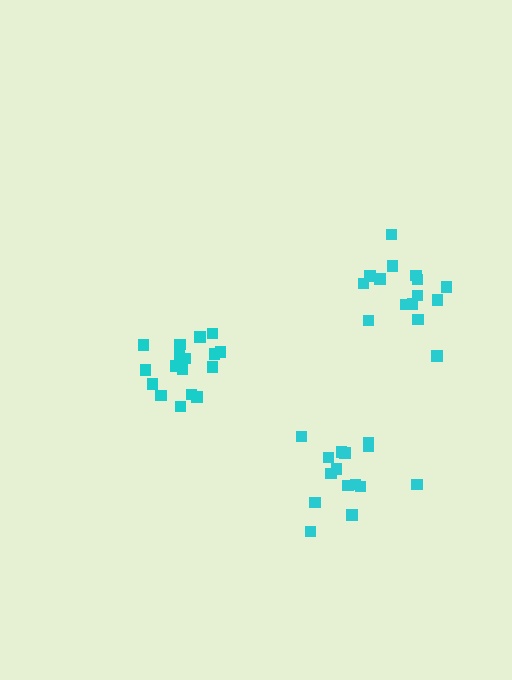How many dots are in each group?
Group 1: 15 dots, Group 2: 17 dots, Group 3: 15 dots (47 total).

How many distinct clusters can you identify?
There are 3 distinct clusters.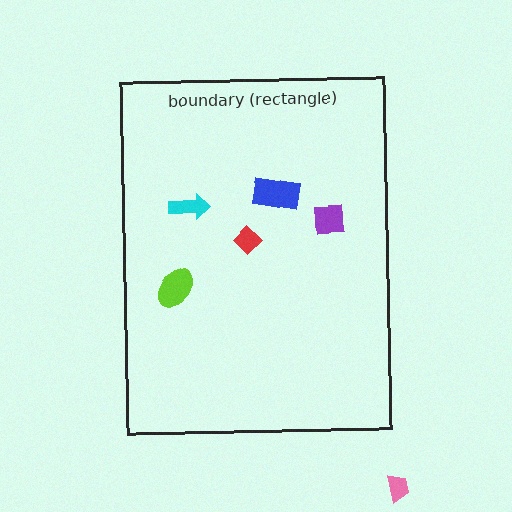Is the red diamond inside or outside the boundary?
Inside.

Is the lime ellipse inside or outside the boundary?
Inside.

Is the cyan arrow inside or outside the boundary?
Inside.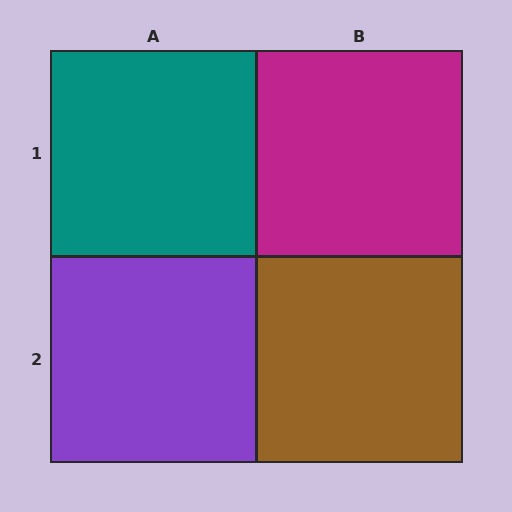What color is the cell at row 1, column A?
Teal.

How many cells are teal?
1 cell is teal.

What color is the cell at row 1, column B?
Magenta.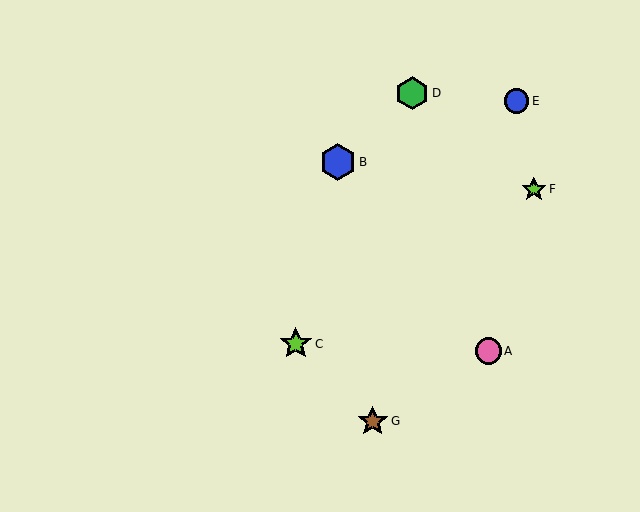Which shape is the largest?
The blue hexagon (labeled B) is the largest.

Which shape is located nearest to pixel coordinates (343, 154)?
The blue hexagon (labeled B) at (338, 162) is nearest to that location.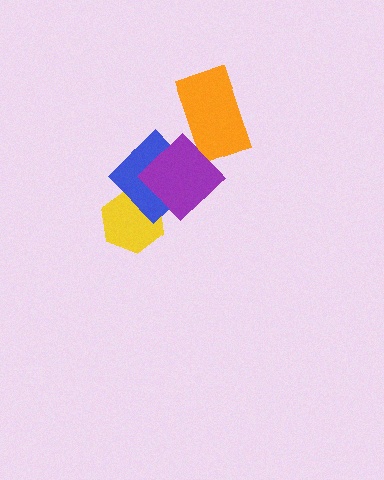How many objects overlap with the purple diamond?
3 objects overlap with the purple diamond.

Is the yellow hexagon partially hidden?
Yes, it is partially covered by another shape.